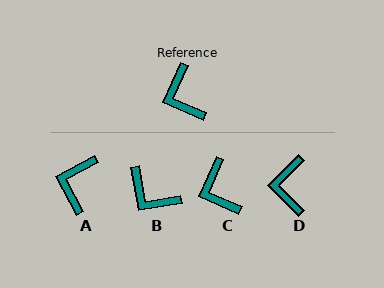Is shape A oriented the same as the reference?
No, it is off by about 38 degrees.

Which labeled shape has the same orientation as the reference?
C.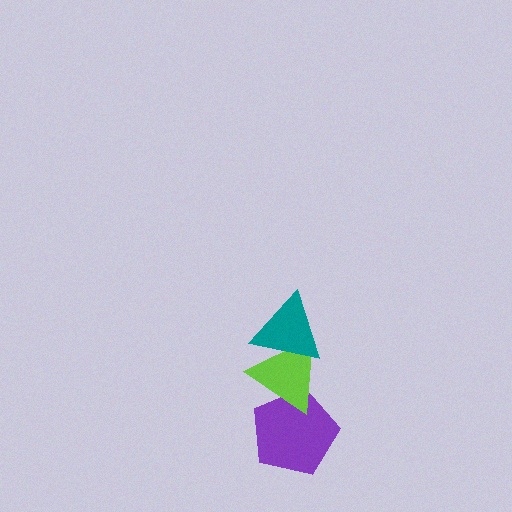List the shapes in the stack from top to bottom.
From top to bottom: the teal triangle, the lime triangle, the purple pentagon.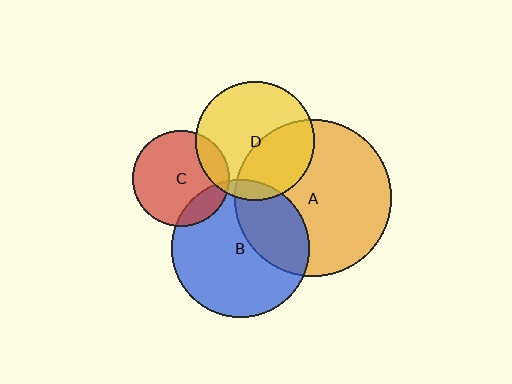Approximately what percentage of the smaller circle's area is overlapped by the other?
Approximately 15%.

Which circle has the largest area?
Circle A (orange).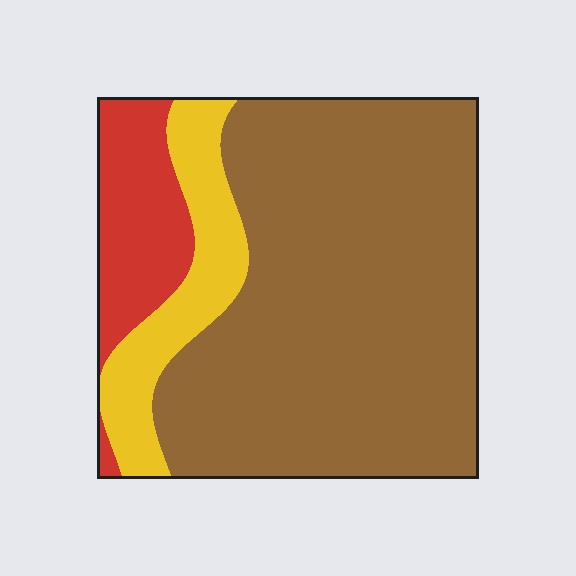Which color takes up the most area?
Brown, at roughly 70%.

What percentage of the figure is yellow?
Yellow covers around 15% of the figure.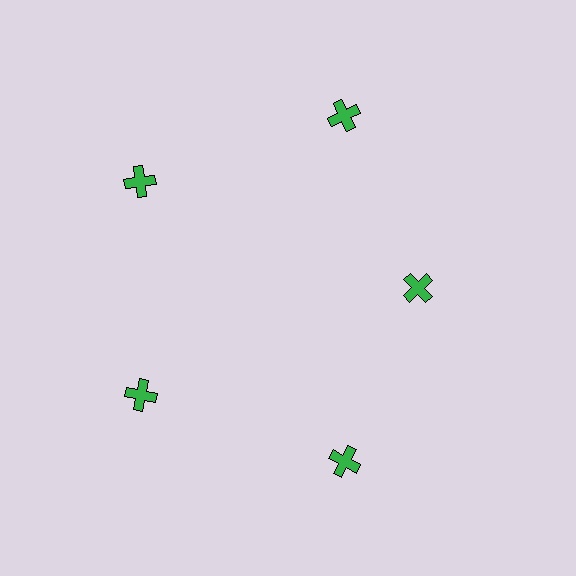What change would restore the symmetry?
The symmetry would be restored by moving it outward, back onto the ring so that all 5 crosses sit at equal angles and equal distance from the center.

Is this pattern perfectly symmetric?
No. The 5 green crosses are arranged in a ring, but one element near the 3 o'clock position is pulled inward toward the center, breaking the 5-fold rotational symmetry.